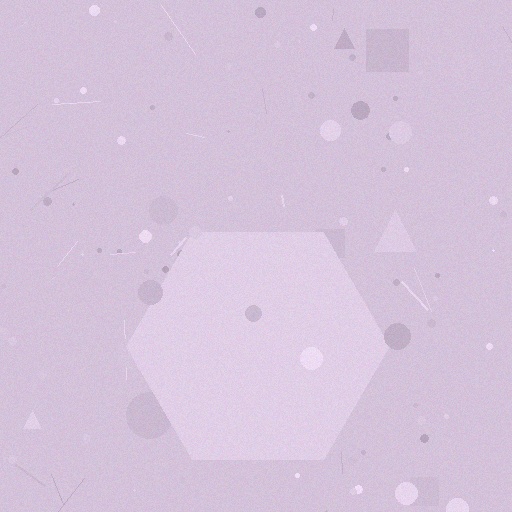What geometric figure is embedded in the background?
A hexagon is embedded in the background.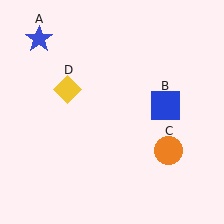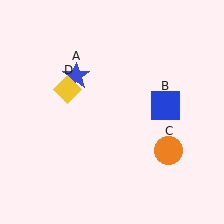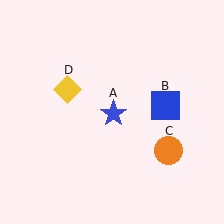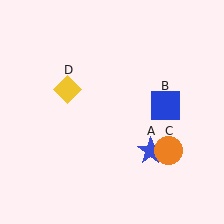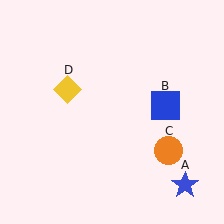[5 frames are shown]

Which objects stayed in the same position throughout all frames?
Blue square (object B) and orange circle (object C) and yellow diamond (object D) remained stationary.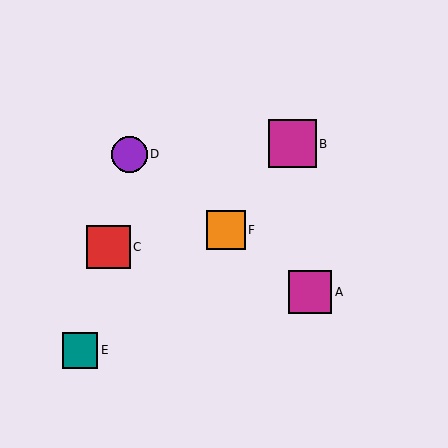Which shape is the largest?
The magenta square (labeled B) is the largest.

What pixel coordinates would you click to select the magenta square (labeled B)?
Click at (292, 144) to select the magenta square B.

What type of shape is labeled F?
Shape F is an orange square.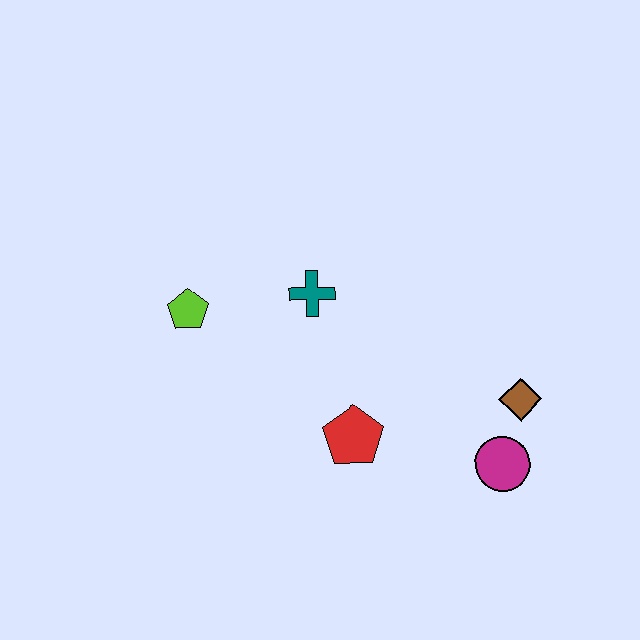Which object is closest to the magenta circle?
The brown diamond is closest to the magenta circle.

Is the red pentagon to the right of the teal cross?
Yes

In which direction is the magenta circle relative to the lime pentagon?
The magenta circle is to the right of the lime pentagon.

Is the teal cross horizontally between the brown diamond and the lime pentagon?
Yes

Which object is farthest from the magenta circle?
The lime pentagon is farthest from the magenta circle.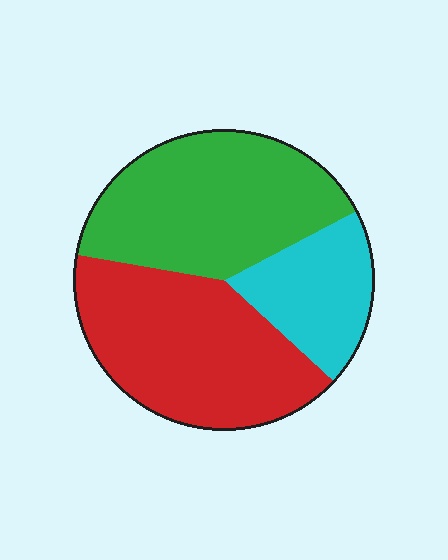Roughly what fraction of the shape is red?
Red takes up between a quarter and a half of the shape.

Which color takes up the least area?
Cyan, at roughly 20%.